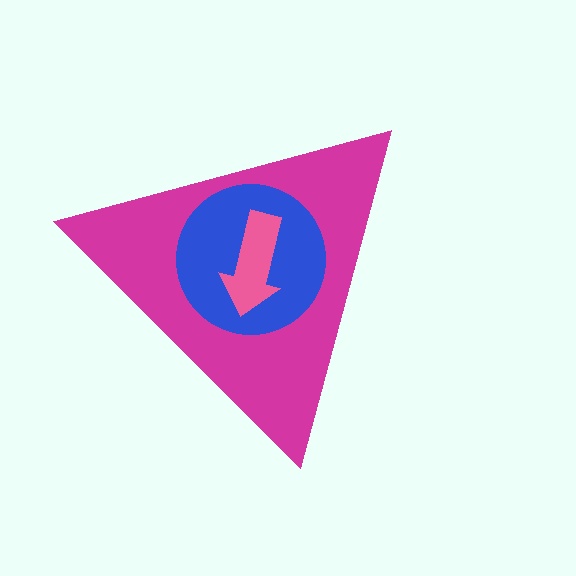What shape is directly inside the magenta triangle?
The blue circle.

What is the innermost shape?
The pink arrow.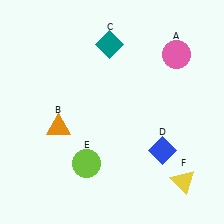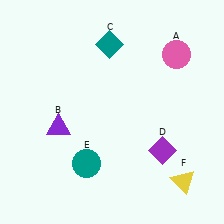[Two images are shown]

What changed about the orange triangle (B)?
In Image 1, B is orange. In Image 2, it changed to purple.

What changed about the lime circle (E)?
In Image 1, E is lime. In Image 2, it changed to teal.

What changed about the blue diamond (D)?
In Image 1, D is blue. In Image 2, it changed to purple.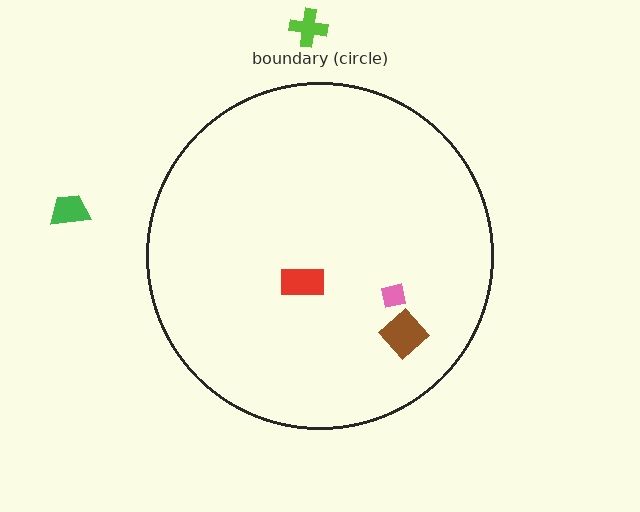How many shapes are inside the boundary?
3 inside, 2 outside.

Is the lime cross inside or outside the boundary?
Outside.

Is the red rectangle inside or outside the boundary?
Inside.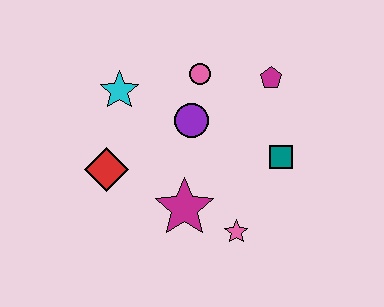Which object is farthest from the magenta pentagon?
The red diamond is farthest from the magenta pentagon.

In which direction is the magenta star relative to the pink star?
The magenta star is to the left of the pink star.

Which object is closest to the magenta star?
The pink star is closest to the magenta star.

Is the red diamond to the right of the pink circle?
No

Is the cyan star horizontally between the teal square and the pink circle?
No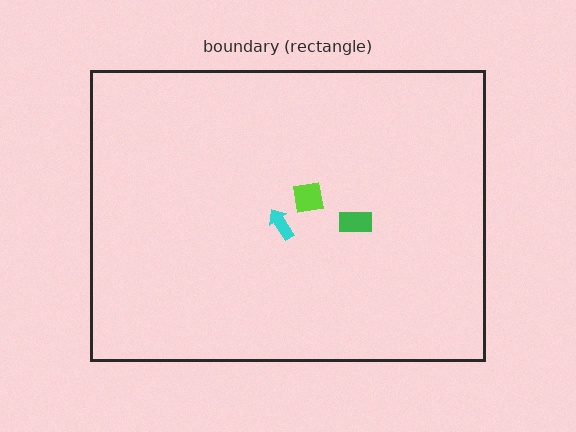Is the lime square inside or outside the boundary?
Inside.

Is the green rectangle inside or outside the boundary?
Inside.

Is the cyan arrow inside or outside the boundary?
Inside.